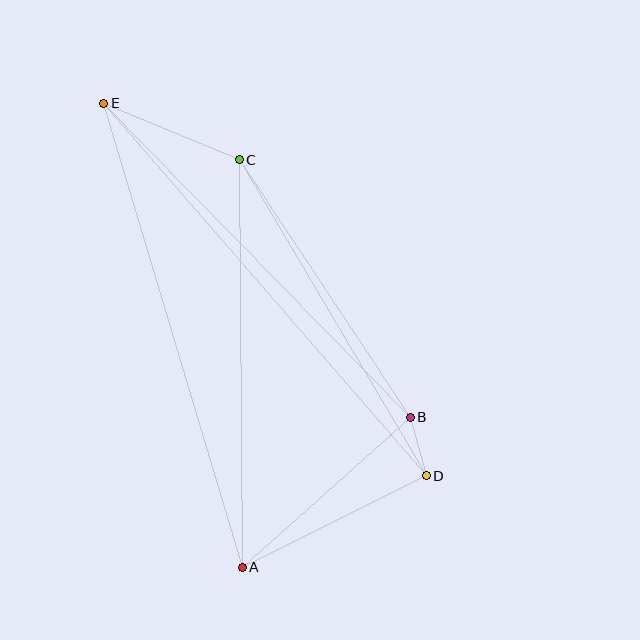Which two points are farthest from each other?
Points D and E are farthest from each other.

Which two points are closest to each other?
Points B and D are closest to each other.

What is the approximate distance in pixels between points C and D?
The distance between C and D is approximately 367 pixels.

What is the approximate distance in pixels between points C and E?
The distance between C and E is approximately 147 pixels.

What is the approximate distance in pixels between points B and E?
The distance between B and E is approximately 439 pixels.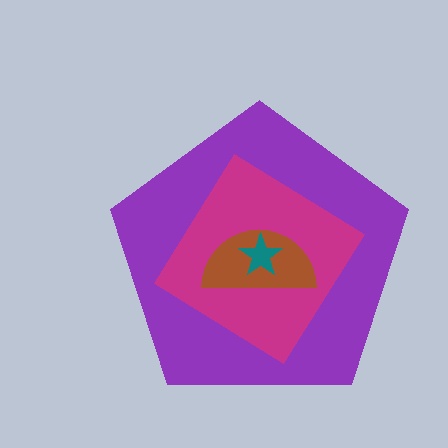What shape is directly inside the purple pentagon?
The magenta diamond.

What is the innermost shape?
The teal star.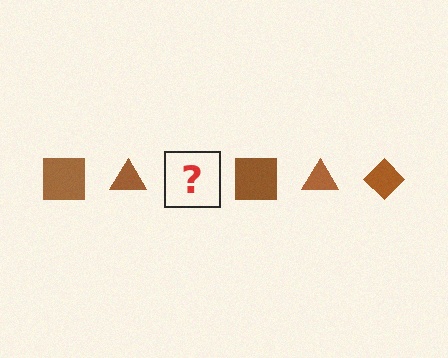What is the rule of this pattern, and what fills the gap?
The rule is that the pattern cycles through square, triangle, diamond shapes in brown. The gap should be filled with a brown diamond.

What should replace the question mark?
The question mark should be replaced with a brown diamond.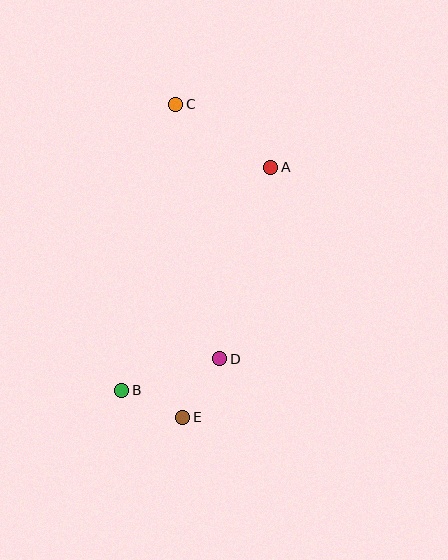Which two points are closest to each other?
Points B and E are closest to each other.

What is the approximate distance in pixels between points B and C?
The distance between B and C is approximately 291 pixels.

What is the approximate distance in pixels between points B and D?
The distance between B and D is approximately 103 pixels.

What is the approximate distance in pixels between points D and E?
The distance between D and E is approximately 69 pixels.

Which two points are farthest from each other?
Points C and E are farthest from each other.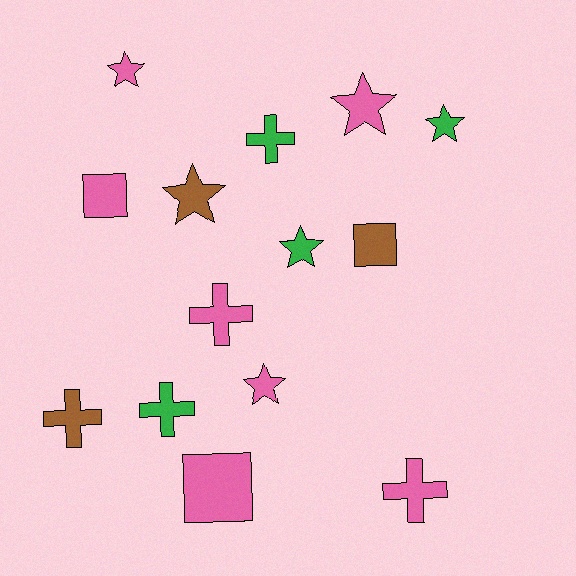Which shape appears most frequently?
Star, with 6 objects.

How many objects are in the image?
There are 14 objects.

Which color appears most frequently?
Pink, with 7 objects.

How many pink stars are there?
There are 3 pink stars.